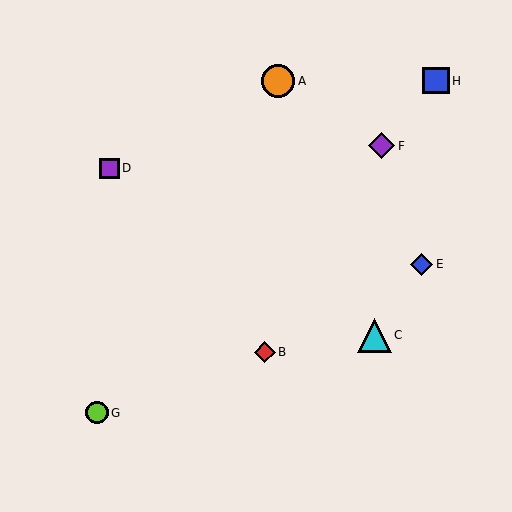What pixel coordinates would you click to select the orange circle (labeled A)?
Click at (278, 81) to select the orange circle A.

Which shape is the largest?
The cyan triangle (labeled C) is the largest.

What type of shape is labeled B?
Shape B is a red diamond.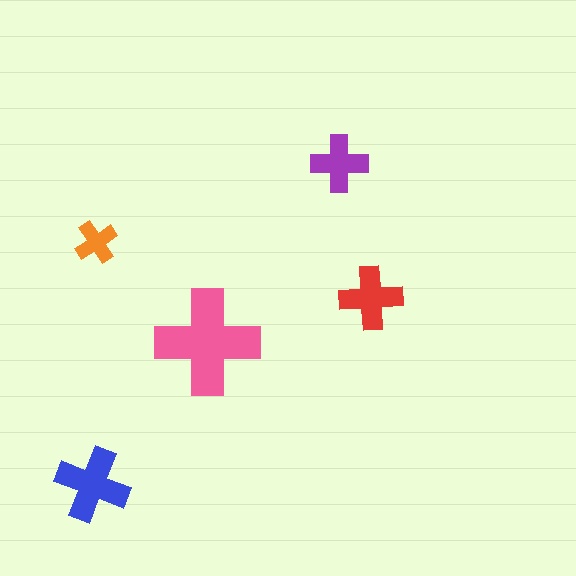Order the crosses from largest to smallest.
the pink one, the blue one, the red one, the purple one, the orange one.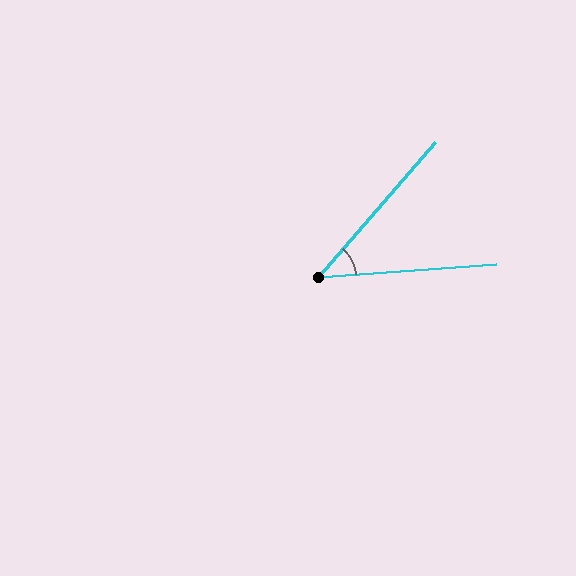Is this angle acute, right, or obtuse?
It is acute.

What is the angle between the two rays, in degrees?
Approximately 45 degrees.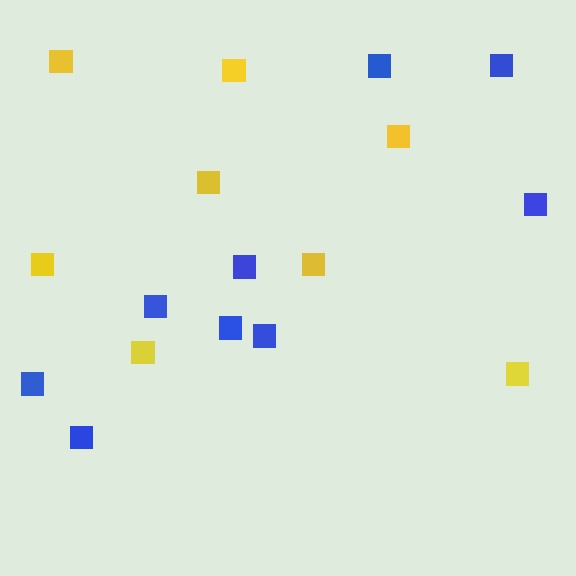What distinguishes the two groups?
There are 2 groups: one group of yellow squares (8) and one group of blue squares (9).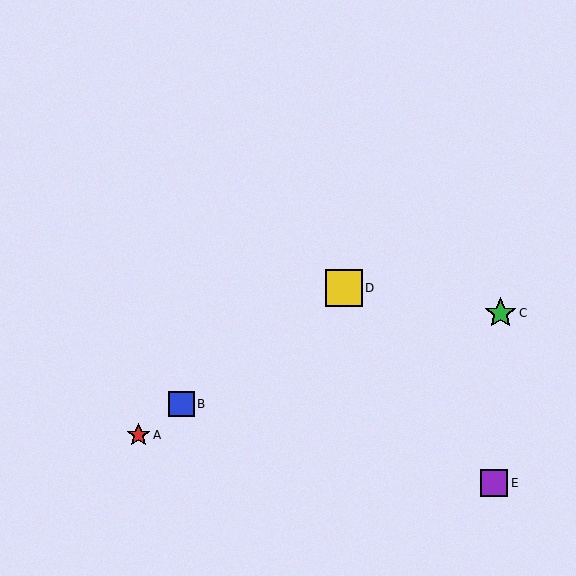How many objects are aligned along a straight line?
3 objects (A, B, D) are aligned along a straight line.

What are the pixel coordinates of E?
Object E is at (494, 483).